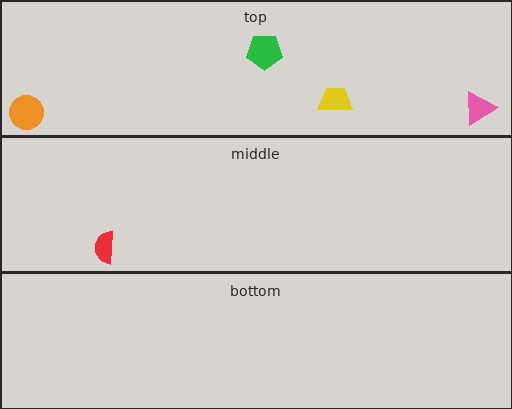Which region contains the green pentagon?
The top region.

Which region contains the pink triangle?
The top region.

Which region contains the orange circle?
The top region.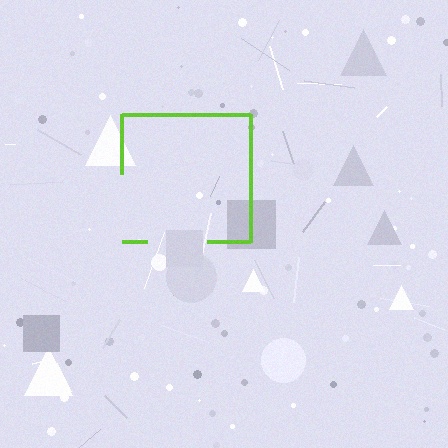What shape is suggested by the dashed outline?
The dashed outline suggests a square.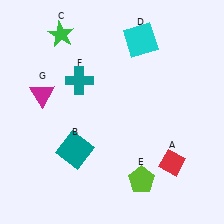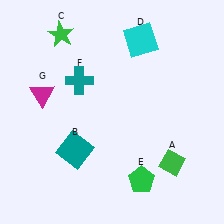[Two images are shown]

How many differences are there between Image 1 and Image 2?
There are 2 differences between the two images.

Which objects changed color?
A changed from red to green. E changed from lime to green.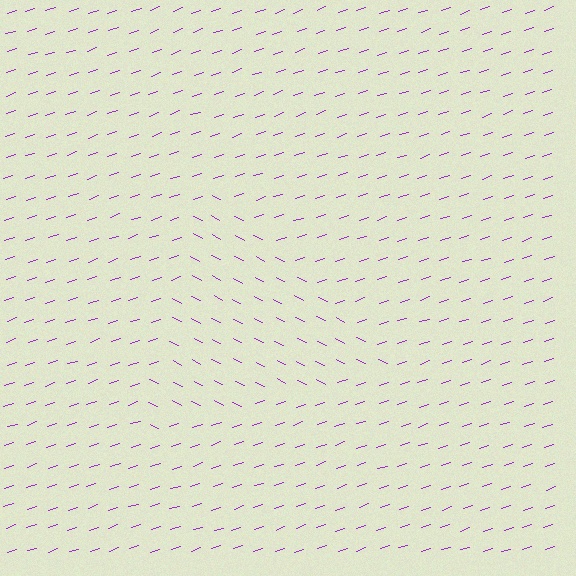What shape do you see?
I see a triangle.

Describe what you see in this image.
The image is filled with small purple line segments. A triangle region in the image has lines oriented differently from the surrounding lines, creating a visible texture boundary.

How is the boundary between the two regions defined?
The boundary is defined purely by a change in line orientation (approximately 45 degrees difference). All lines are the same color and thickness.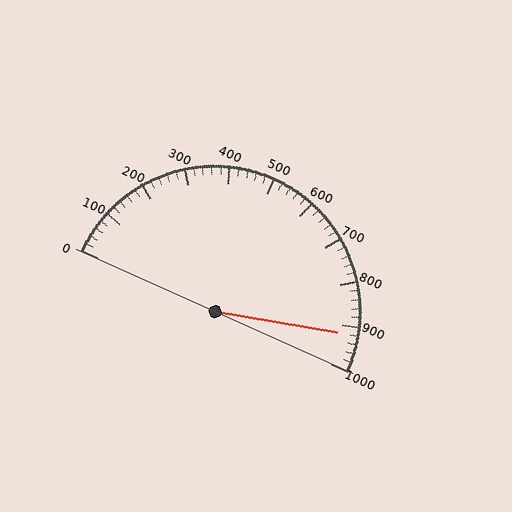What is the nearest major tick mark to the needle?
The nearest major tick mark is 900.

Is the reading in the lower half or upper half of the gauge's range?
The reading is in the upper half of the range (0 to 1000).